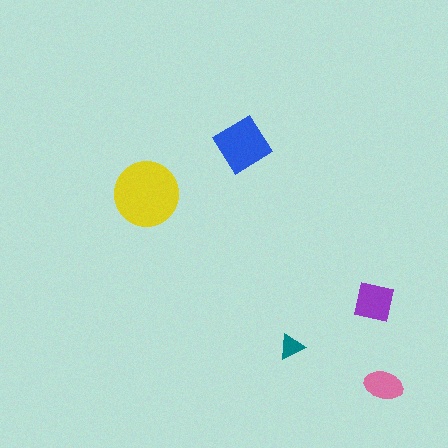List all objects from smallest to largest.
The teal triangle, the pink ellipse, the purple square, the blue diamond, the yellow circle.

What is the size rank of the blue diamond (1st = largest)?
2nd.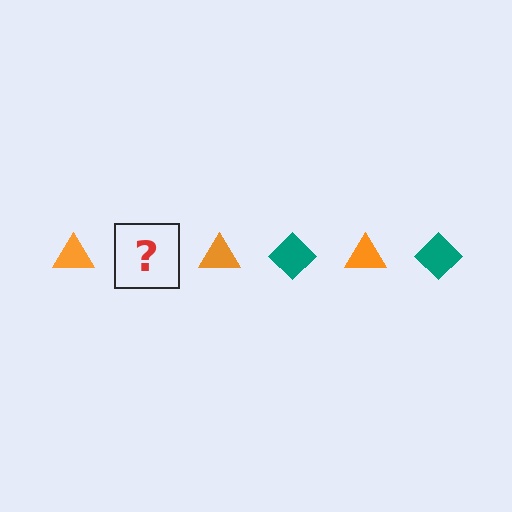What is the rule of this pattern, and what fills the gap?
The rule is that the pattern alternates between orange triangle and teal diamond. The gap should be filled with a teal diamond.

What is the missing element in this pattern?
The missing element is a teal diamond.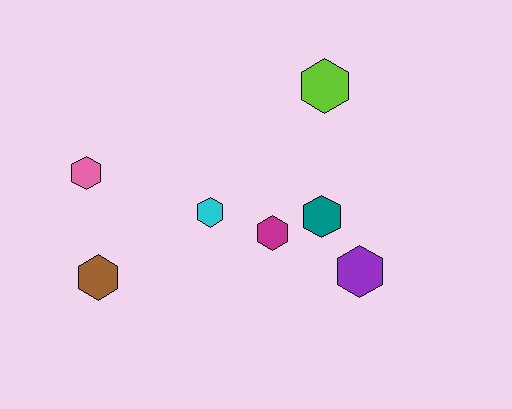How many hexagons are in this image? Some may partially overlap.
There are 7 hexagons.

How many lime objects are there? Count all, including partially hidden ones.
There is 1 lime object.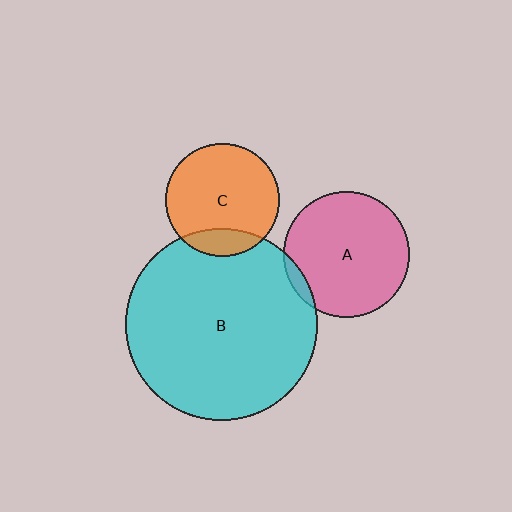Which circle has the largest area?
Circle B (cyan).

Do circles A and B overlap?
Yes.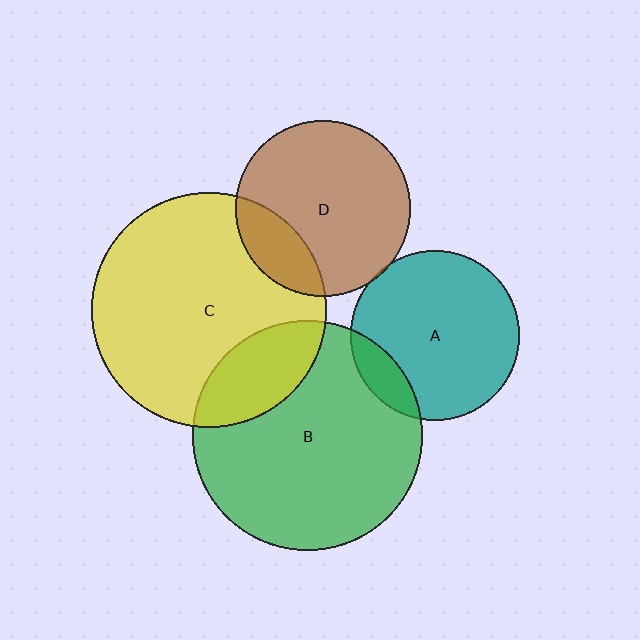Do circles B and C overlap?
Yes.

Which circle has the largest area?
Circle C (yellow).